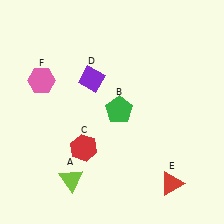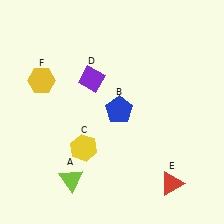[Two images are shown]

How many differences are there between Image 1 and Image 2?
There are 3 differences between the two images.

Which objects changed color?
B changed from green to blue. C changed from red to yellow. F changed from pink to yellow.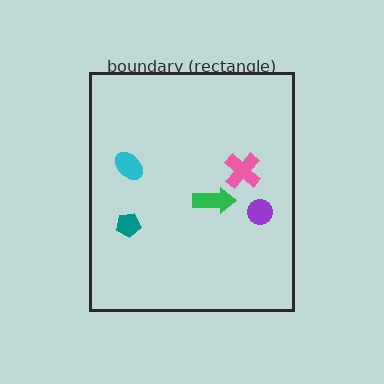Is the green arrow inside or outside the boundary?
Inside.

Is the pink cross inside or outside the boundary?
Inside.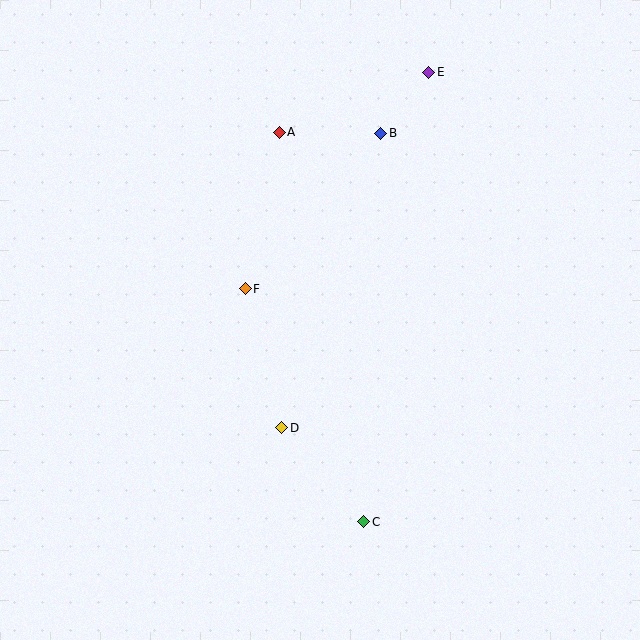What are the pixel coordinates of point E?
Point E is at (429, 72).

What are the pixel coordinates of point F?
Point F is at (245, 289).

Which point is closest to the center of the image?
Point F at (245, 289) is closest to the center.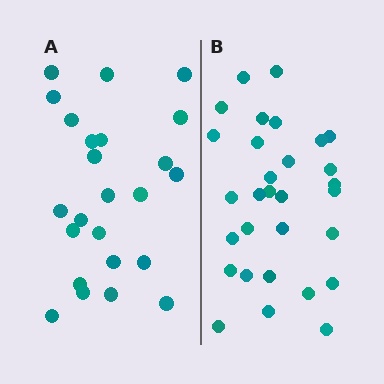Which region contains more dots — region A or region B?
Region B (the right region) has more dots.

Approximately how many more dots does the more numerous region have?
Region B has about 6 more dots than region A.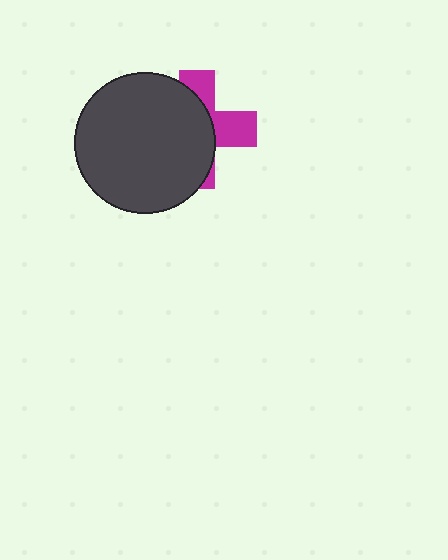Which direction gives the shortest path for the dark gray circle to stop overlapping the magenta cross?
Moving left gives the shortest separation.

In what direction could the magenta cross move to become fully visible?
The magenta cross could move right. That would shift it out from behind the dark gray circle entirely.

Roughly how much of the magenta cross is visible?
A small part of it is visible (roughly 38%).